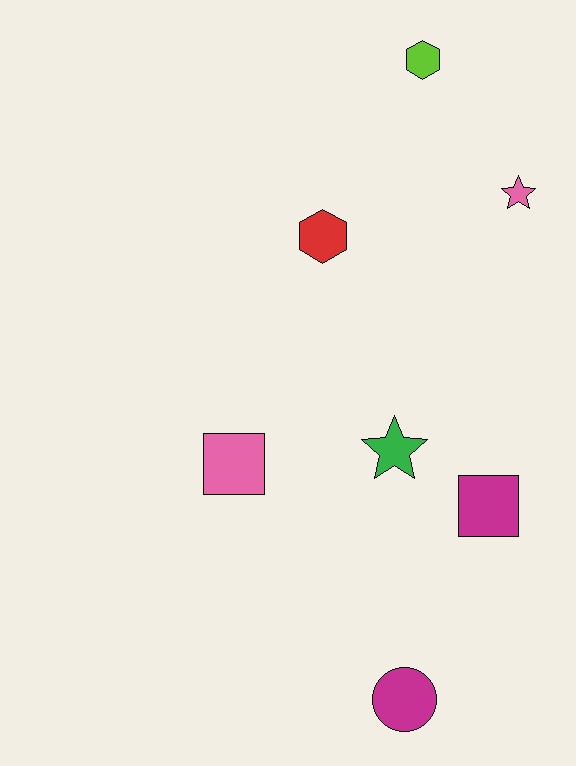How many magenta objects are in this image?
There are 2 magenta objects.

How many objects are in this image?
There are 7 objects.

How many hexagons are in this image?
There are 2 hexagons.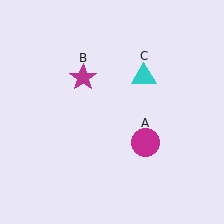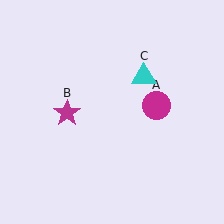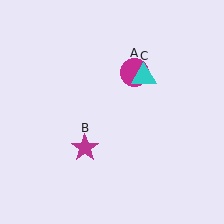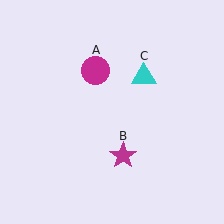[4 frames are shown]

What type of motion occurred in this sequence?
The magenta circle (object A), magenta star (object B) rotated counterclockwise around the center of the scene.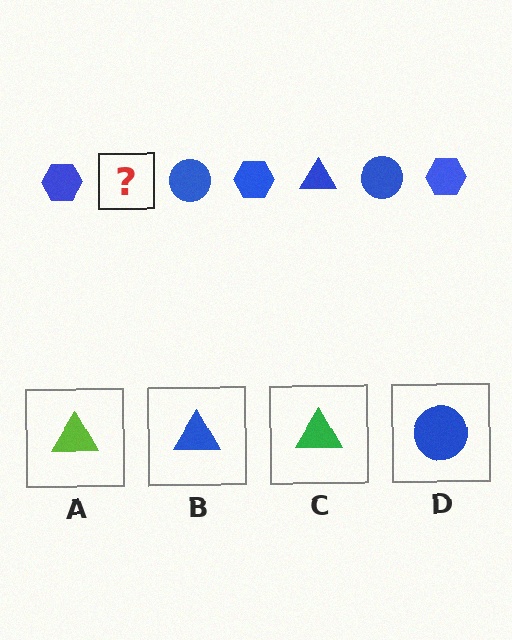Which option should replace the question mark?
Option B.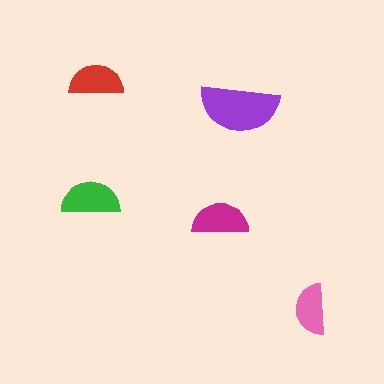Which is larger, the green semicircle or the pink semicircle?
The green one.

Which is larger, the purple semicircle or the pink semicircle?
The purple one.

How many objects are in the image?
There are 5 objects in the image.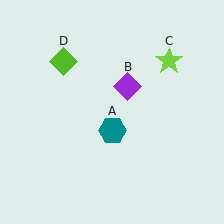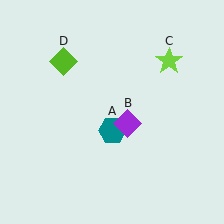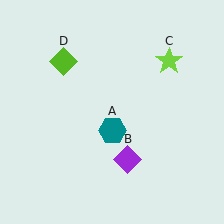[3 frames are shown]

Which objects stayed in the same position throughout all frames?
Teal hexagon (object A) and lime star (object C) and lime diamond (object D) remained stationary.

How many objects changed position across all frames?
1 object changed position: purple diamond (object B).